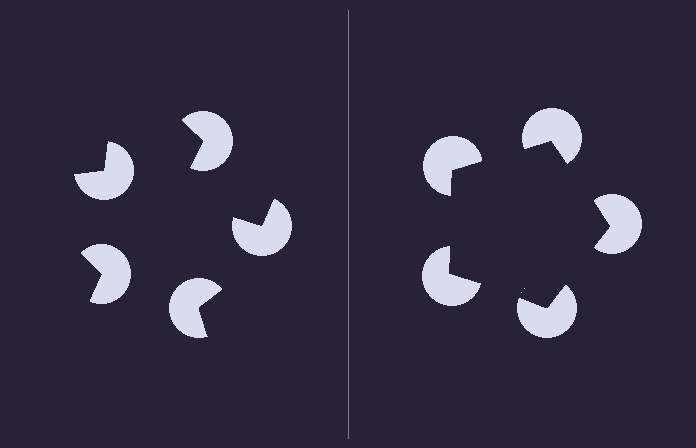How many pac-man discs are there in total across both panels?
10 — 5 on each side.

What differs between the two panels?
The pac-man discs are positioned identically on both sides; only the wedge orientations differ. On the right they align to a pentagon; on the left they are misaligned.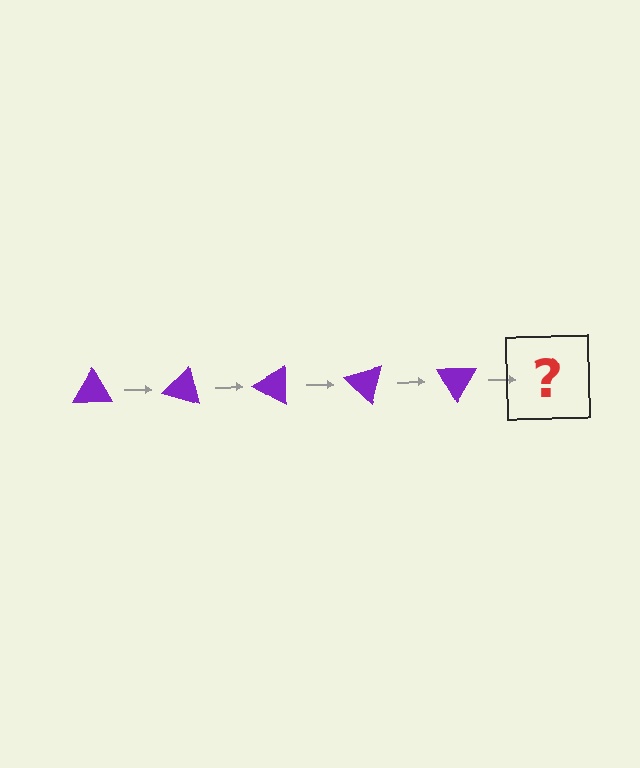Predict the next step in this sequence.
The next step is a purple triangle rotated 75 degrees.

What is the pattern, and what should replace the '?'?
The pattern is that the triangle rotates 15 degrees each step. The '?' should be a purple triangle rotated 75 degrees.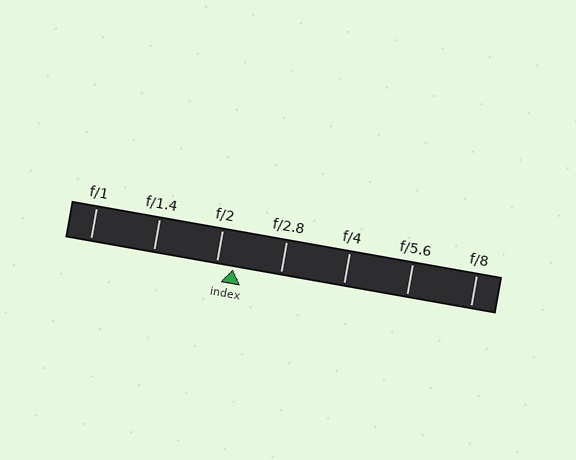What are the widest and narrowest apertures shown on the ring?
The widest aperture shown is f/1 and the narrowest is f/8.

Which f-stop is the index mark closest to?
The index mark is closest to f/2.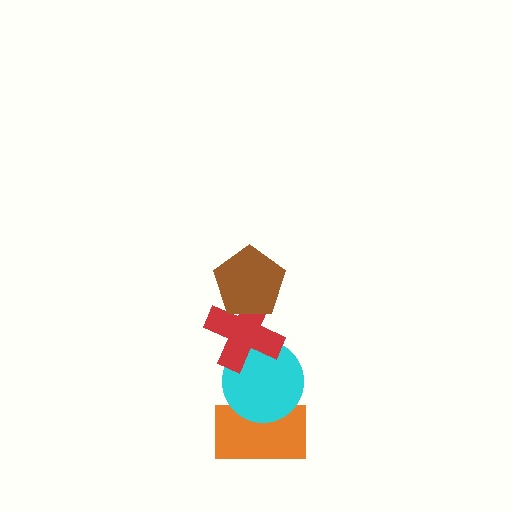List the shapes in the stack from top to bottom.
From top to bottom: the brown pentagon, the red cross, the cyan circle, the orange rectangle.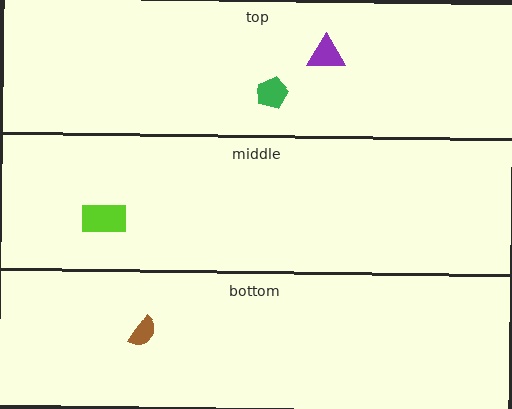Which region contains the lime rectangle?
The middle region.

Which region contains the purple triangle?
The top region.